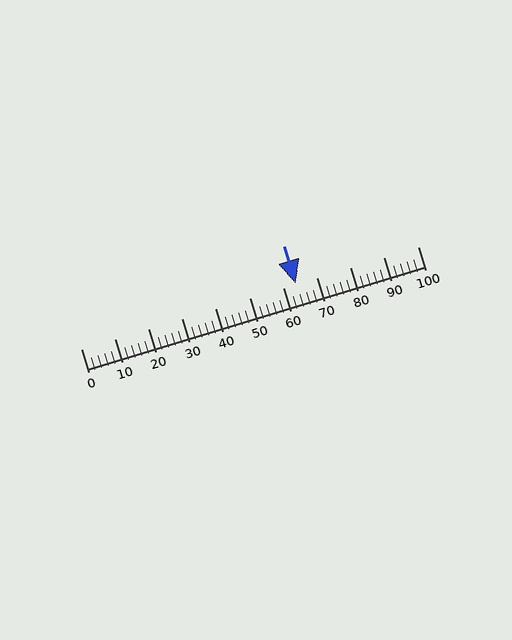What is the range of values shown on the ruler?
The ruler shows values from 0 to 100.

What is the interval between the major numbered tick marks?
The major tick marks are spaced 10 units apart.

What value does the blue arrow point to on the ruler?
The blue arrow points to approximately 64.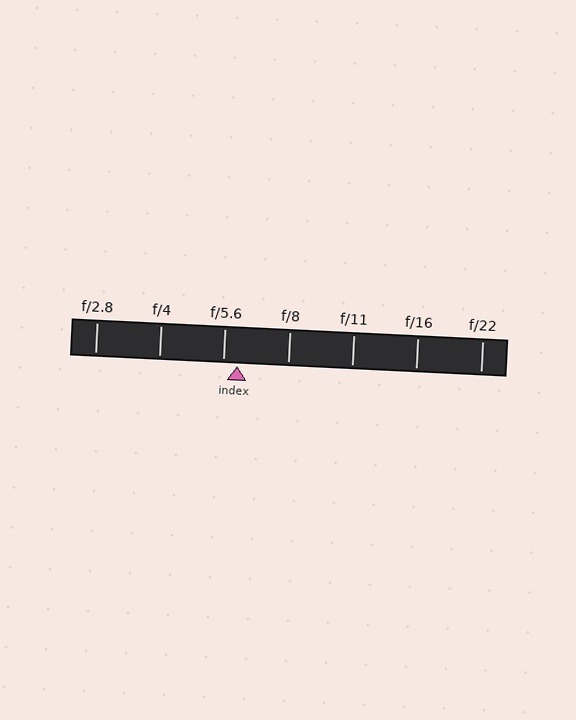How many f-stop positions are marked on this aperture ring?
There are 7 f-stop positions marked.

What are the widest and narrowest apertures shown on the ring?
The widest aperture shown is f/2.8 and the narrowest is f/22.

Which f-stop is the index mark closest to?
The index mark is closest to f/5.6.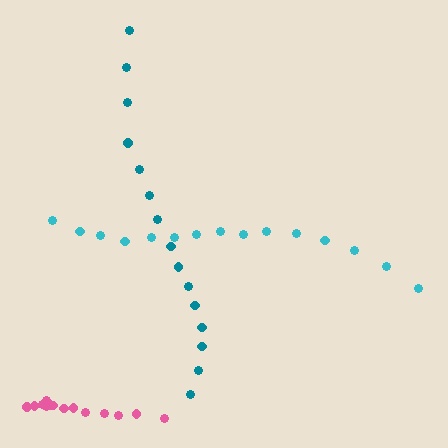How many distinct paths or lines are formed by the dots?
There are 3 distinct paths.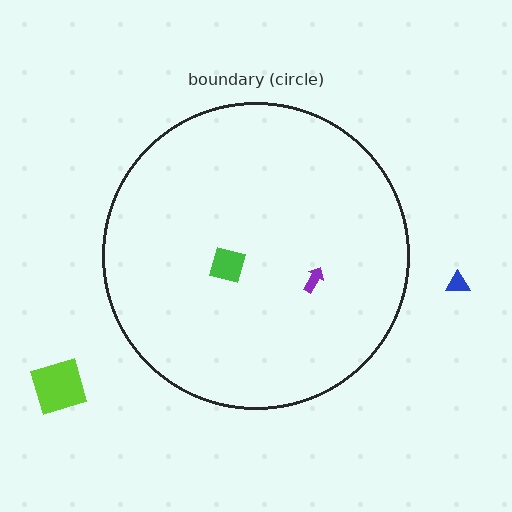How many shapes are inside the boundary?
2 inside, 2 outside.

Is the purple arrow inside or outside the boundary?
Inside.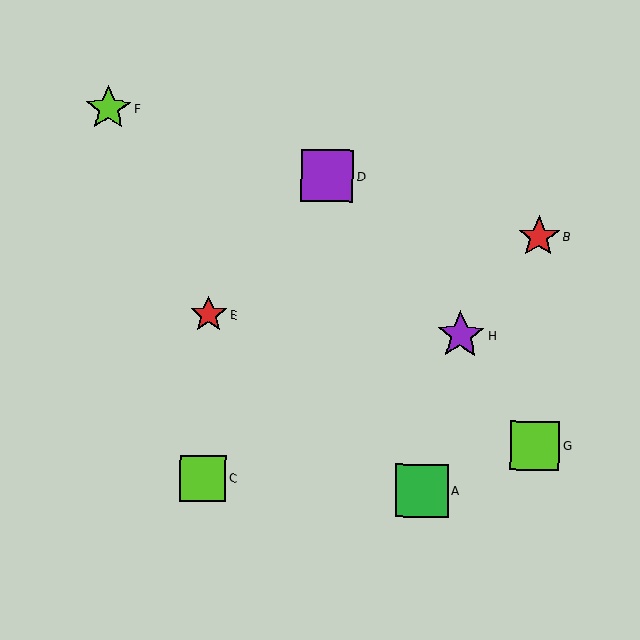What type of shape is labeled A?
Shape A is a green square.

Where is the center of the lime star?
The center of the lime star is at (108, 108).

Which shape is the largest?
The green square (labeled A) is the largest.